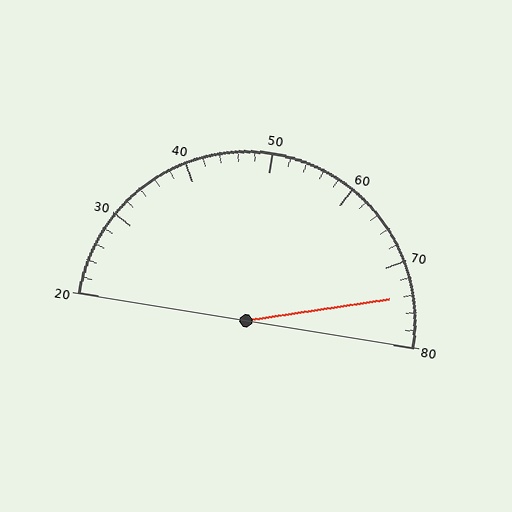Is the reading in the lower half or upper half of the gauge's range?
The reading is in the upper half of the range (20 to 80).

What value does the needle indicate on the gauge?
The needle indicates approximately 74.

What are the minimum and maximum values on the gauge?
The gauge ranges from 20 to 80.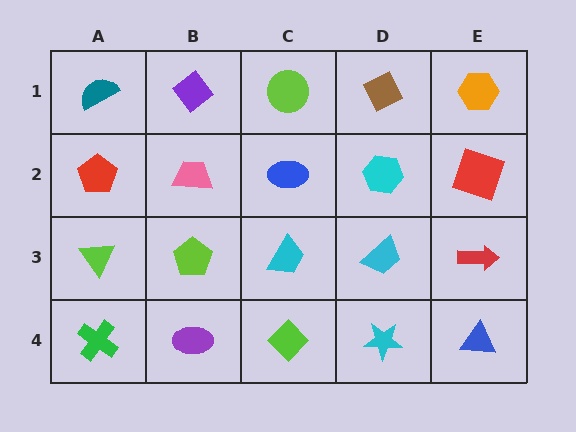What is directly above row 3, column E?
A red square.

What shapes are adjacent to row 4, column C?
A cyan trapezoid (row 3, column C), a purple ellipse (row 4, column B), a cyan star (row 4, column D).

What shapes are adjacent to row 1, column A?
A red pentagon (row 2, column A), a purple diamond (row 1, column B).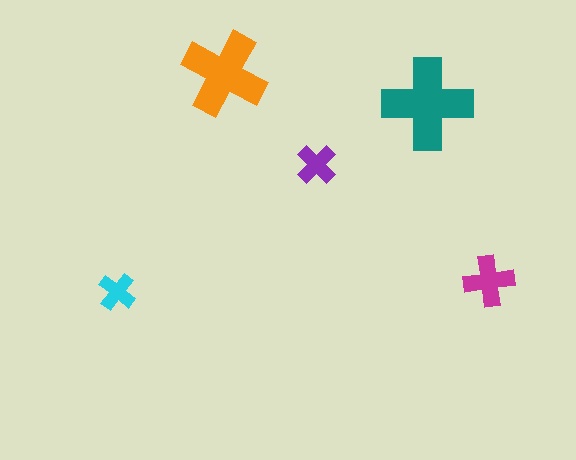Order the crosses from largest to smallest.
the teal one, the orange one, the magenta one, the purple one, the cyan one.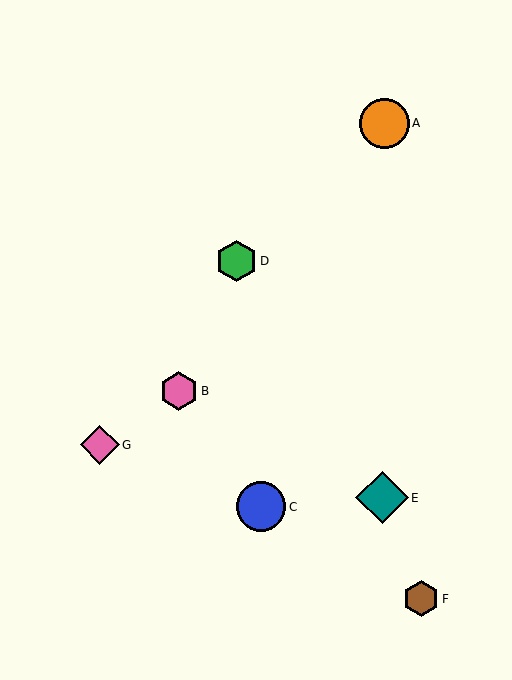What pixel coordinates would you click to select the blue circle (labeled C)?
Click at (261, 507) to select the blue circle C.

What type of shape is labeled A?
Shape A is an orange circle.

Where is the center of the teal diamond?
The center of the teal diamond is at (382, 498).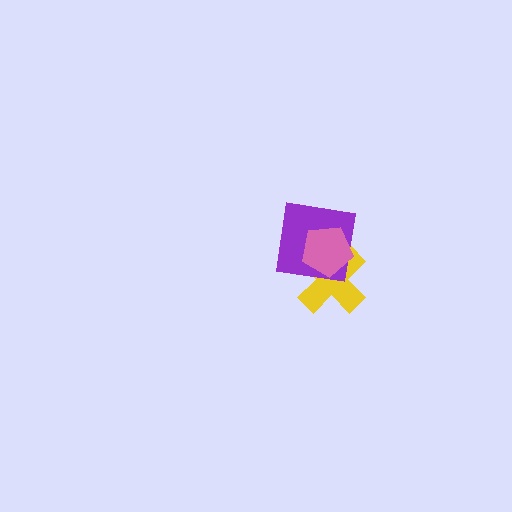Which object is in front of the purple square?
The pink pentagon is in front of the purple square.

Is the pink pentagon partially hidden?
No, no other shape covers it.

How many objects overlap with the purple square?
2 objects overlap with the purple square.